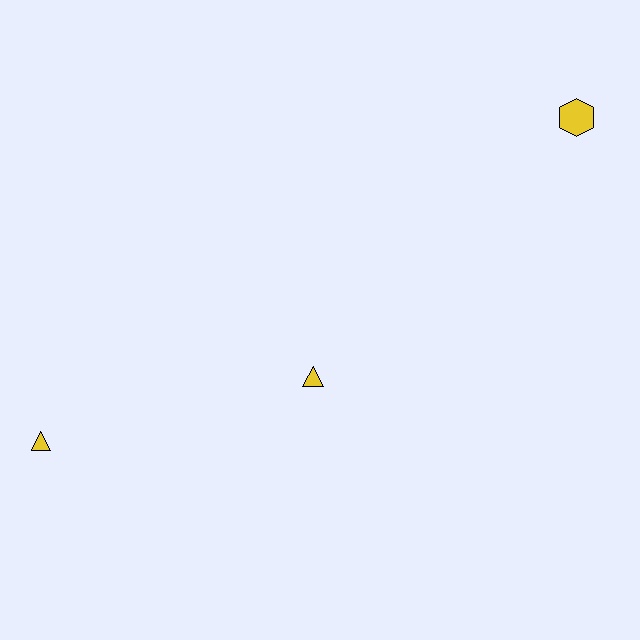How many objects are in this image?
There are 3 objects.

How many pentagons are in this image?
There are no pentagons.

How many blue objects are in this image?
There are no blue objects.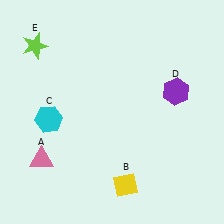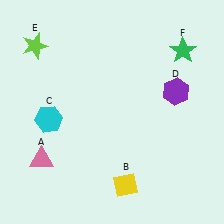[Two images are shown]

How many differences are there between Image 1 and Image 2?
There is 1 difference between the two images.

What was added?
A green star (F) was added in Image 2.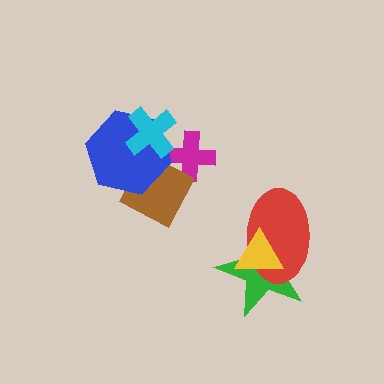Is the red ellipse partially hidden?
Yes, it is partially covered by another shape.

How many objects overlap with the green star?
2 objects overlap with the green star.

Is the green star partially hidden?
Yes, it is partially covered by another shape.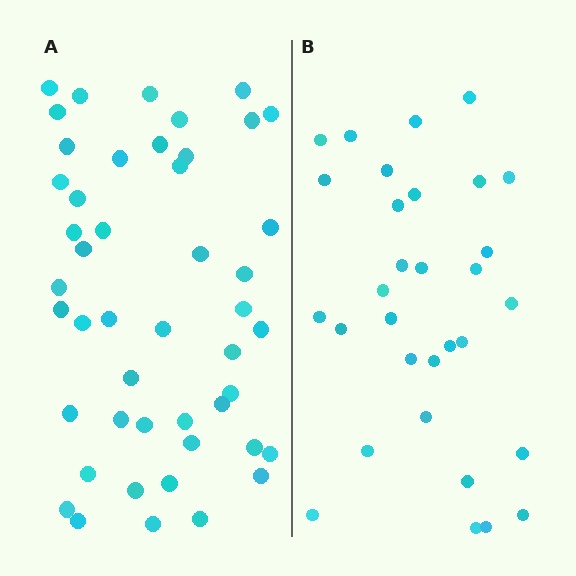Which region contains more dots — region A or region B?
Region A (the left region) has more dots.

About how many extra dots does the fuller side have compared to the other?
Region A has approximately 15 more dots than region B.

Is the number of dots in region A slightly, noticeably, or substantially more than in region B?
Region A has substantially more. The ratio is roughly 1.5 to 1.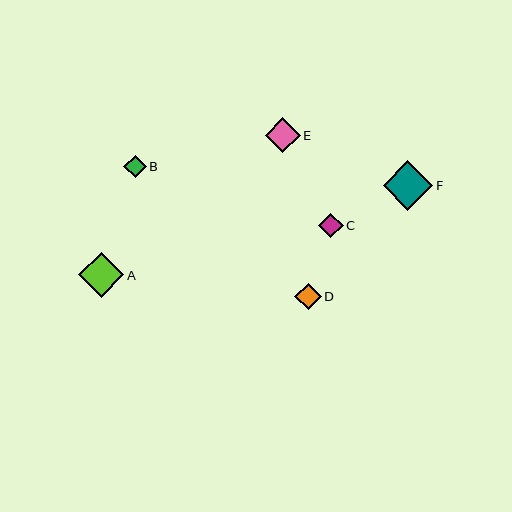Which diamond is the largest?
Diamond F is the largest with a size of approximately 50 pixels.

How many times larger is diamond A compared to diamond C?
Diamond A is approximately 1.9 times the size of diamond C.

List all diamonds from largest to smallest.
From largest to smallest: F, A, E, D, C, B.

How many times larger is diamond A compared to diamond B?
Diamond A is approximately 2.0 times the size of diamond B.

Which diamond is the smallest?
Diamond B is the smallest with a size of approximately 22 pixels.